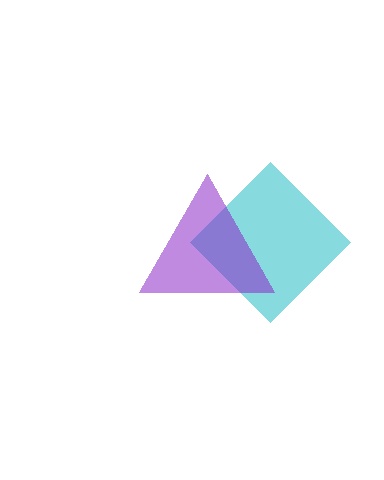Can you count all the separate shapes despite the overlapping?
Yes, there are 2 separate shapes.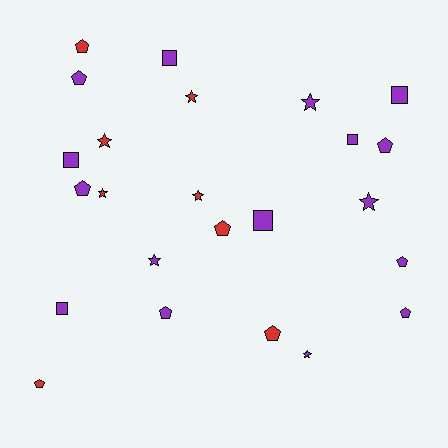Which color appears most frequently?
Purple, with 16 objects.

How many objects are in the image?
There are 24 objects.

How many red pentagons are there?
There are 4 red pentagons.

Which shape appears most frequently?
Pentagon, with 10 objects.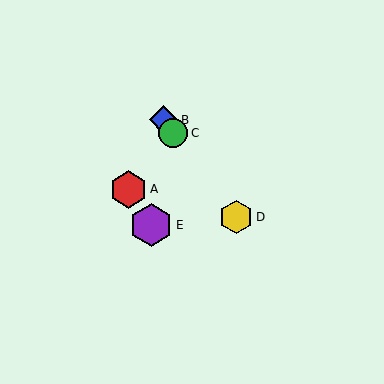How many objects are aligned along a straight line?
3 objects (B, C, D) are aligned along a straight line.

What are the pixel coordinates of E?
Object E is at (151, 225).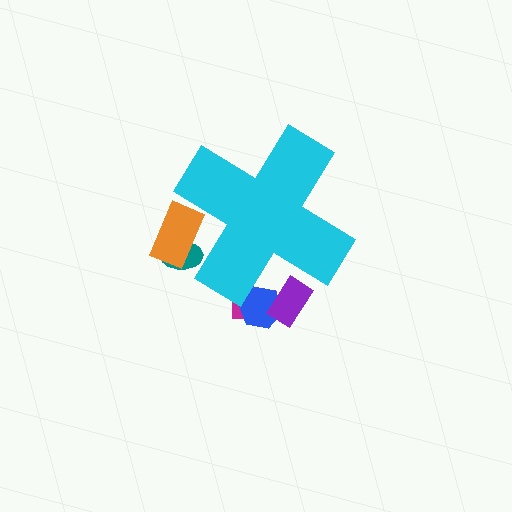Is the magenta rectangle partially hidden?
Yes, the magenta rectangle is partially hidden behind the cyan cross.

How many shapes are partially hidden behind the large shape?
5 shapes are partially hidden.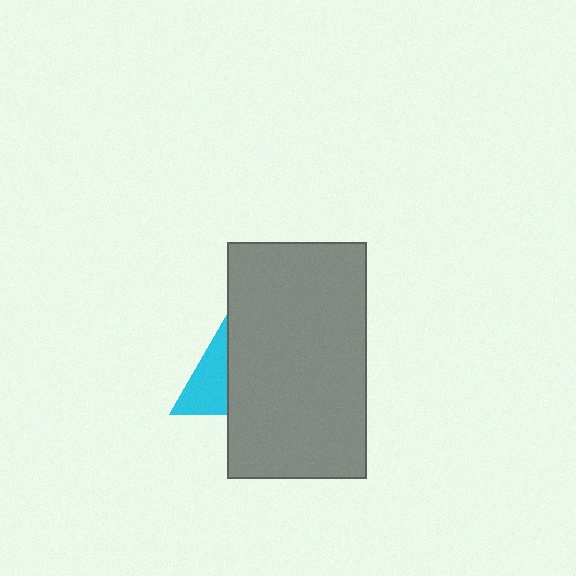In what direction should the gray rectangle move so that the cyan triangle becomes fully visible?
The gray rectangle should move right. That is the shortest direction to clear the overlap and leave the cyan triangle fully visible.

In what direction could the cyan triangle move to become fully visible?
The cyan triangle could move left. That would shift it out from behind the gray rectangle entirely.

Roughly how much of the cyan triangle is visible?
A small part of it is visible (roughly 41%).